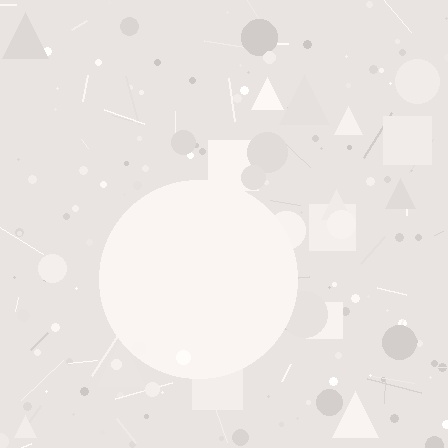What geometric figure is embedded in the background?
A circle is embedded in the background.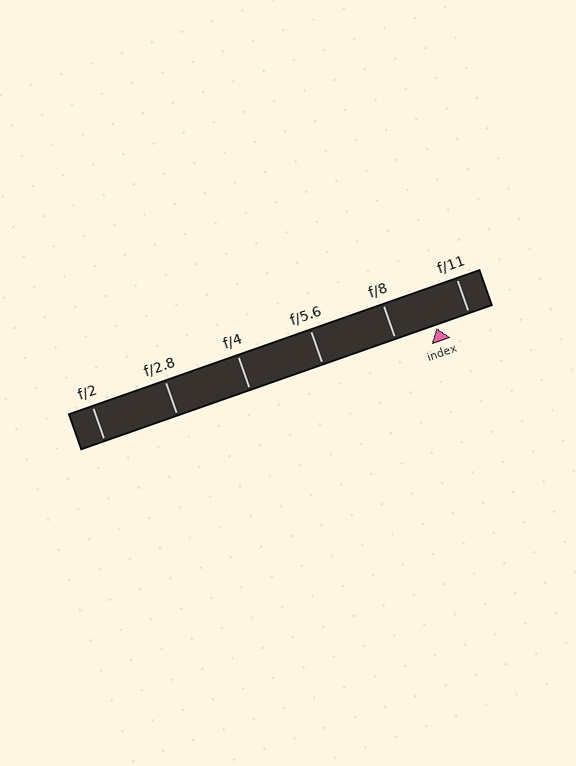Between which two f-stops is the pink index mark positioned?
The index mark is between f/8 and f/11.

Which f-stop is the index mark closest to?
The index mark is closest to f/11.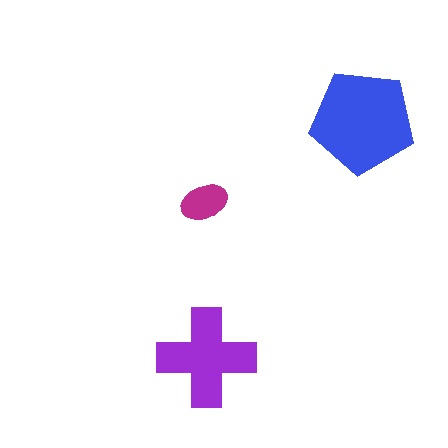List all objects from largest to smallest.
The blue pentagon, the purple cross, the magenta ellipse.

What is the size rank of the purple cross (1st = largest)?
2nd.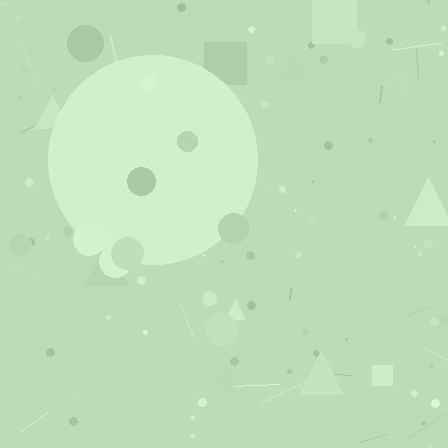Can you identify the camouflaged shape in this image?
The camouflaged shape is a circle.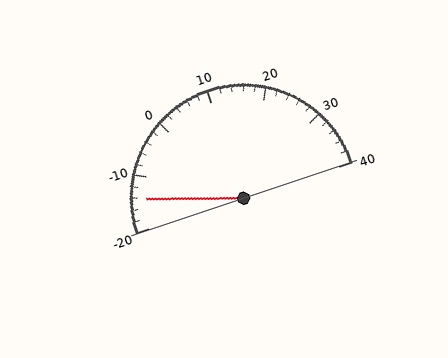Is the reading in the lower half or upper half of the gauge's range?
The reading is in the lower half of the range (-20 to 40).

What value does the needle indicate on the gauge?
The needle indicates approximately -14.